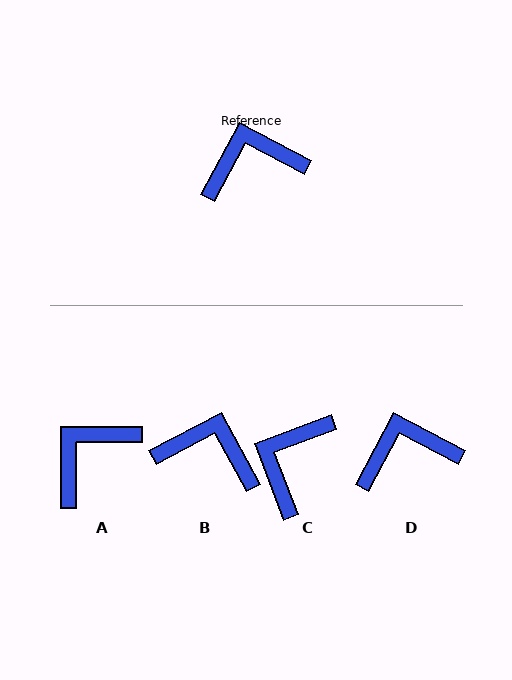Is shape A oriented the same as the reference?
No, it is off by about 28 degrees.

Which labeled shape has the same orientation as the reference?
D.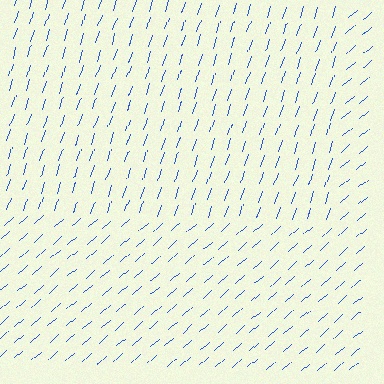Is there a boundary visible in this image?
Yes, there is a texture boundary formed by a change in line orientation.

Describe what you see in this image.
The image is filled with small blue line segments. A rectangle region in the image has lines oriented differently from the surrounding lines, creating a visible texture boundary.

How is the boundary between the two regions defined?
The boundary is defined purely by a change in line orientation (approximately 30 degrees difference). All lines are the same color and thickness.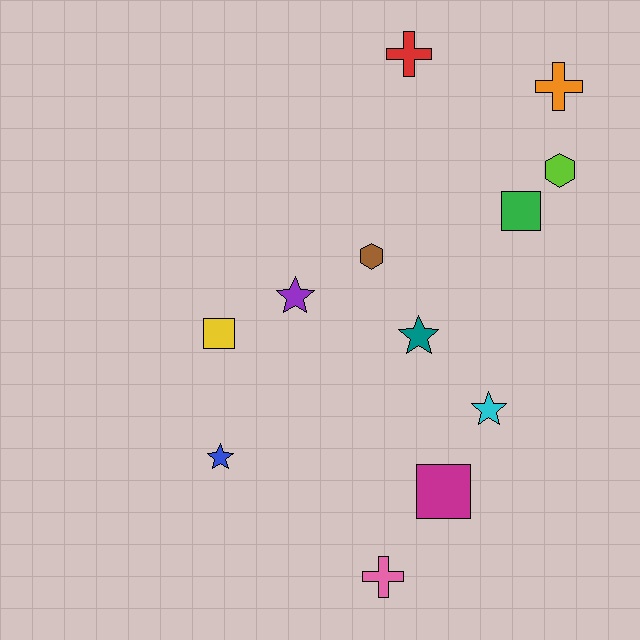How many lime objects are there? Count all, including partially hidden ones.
There is 1 lime object.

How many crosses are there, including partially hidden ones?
There are 3 crosses.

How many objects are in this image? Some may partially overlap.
There are 12 objects.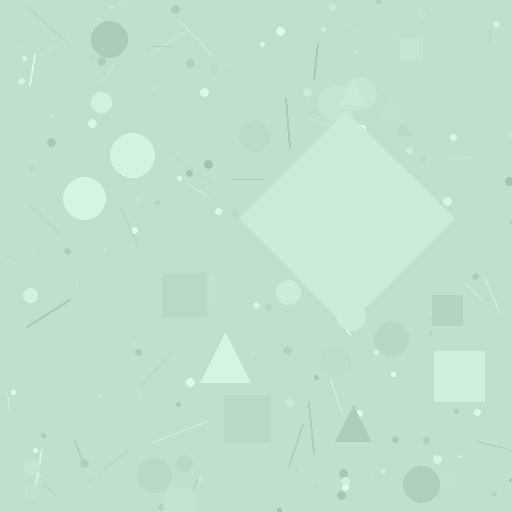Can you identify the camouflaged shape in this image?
The camouflaged shape is a diamond.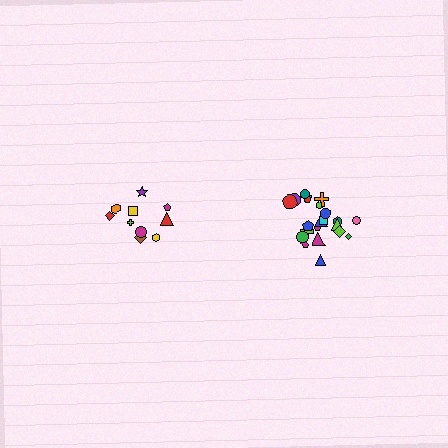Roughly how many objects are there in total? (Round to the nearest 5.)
Roughly 30 objects in total.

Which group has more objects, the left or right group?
The right group.